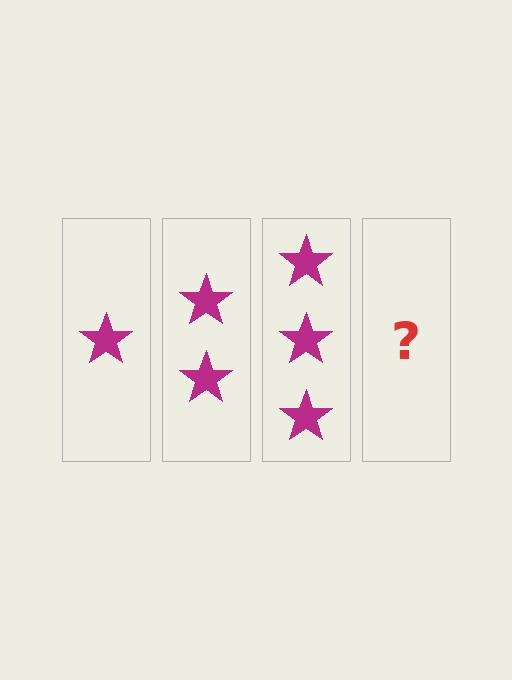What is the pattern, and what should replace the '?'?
The pattern is that each step adds one more star. The '?' should be 4 stars.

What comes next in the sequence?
The next element should be 4 stars.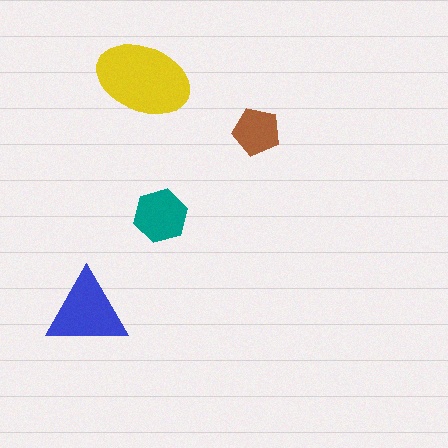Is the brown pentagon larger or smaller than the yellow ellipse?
Smaller.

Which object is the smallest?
The brown pentagon.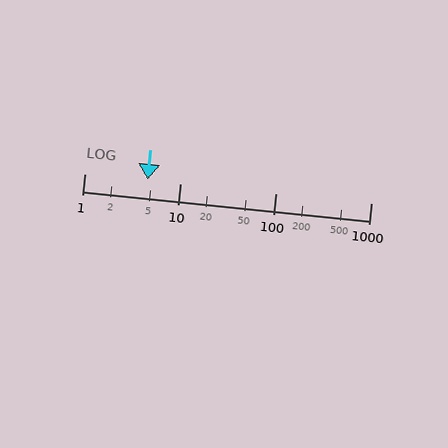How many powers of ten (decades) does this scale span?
The scale spans 3 decades, from 1 to 1000.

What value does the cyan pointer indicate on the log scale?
The pointer indicates approximately 4.6.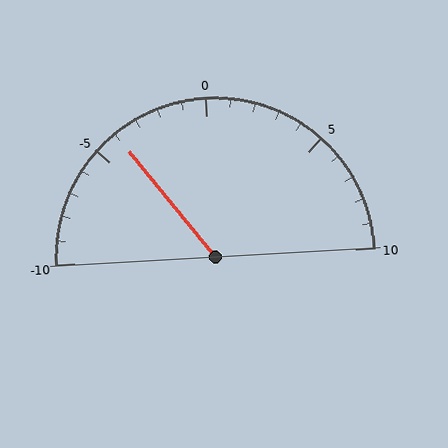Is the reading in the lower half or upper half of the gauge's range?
The reading is in the lower half of the range (-10 to 10).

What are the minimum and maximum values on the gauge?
The gauge ranges from -10 to 10.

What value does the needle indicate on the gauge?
The needle indicates approximately -4.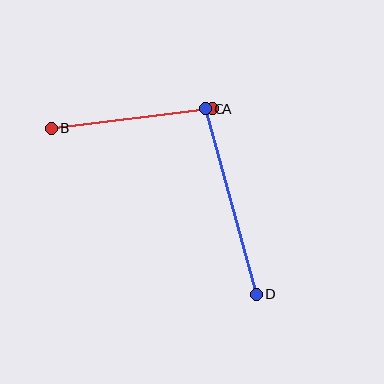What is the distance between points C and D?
The distance is approximately 192 pixels.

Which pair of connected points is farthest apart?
Points C and D are farthest apart.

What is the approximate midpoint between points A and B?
The midpoint is at approximately (132, 118) pixels.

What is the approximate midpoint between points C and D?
The midpoint is at approximately (231, 201) pixels.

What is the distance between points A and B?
The distance is approximately 163 pixels.